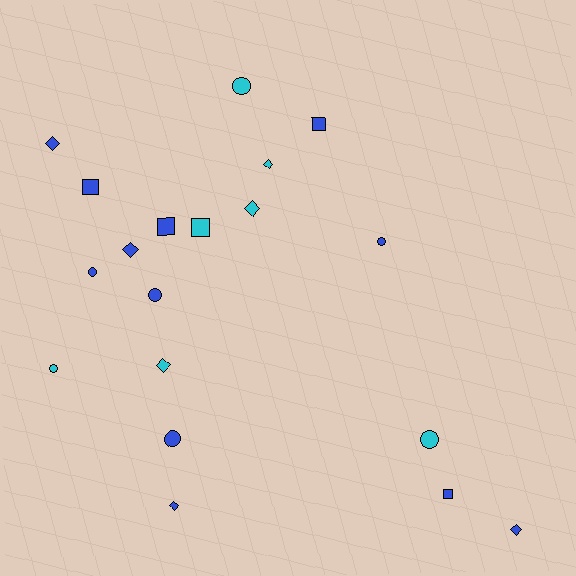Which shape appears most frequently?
Circle, with 7 objects.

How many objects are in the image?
There are 19 objects.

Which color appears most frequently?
Blue, with 12 objects.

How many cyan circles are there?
There are 3 cyan circles.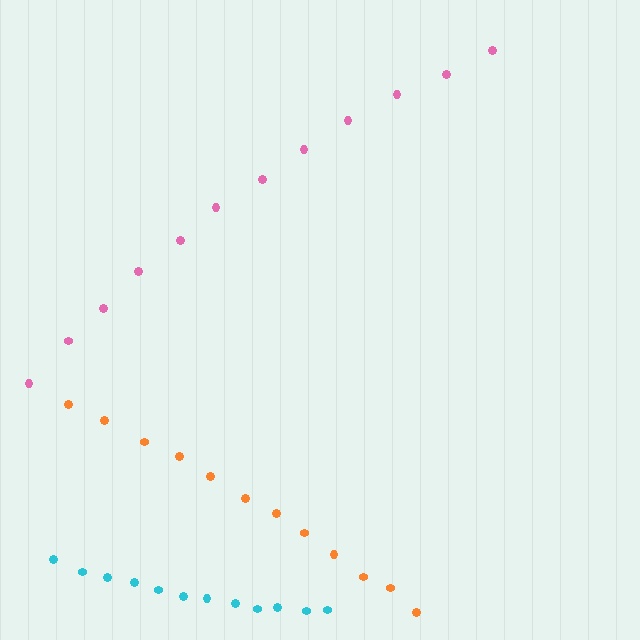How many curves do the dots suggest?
There are 3 distinct paths.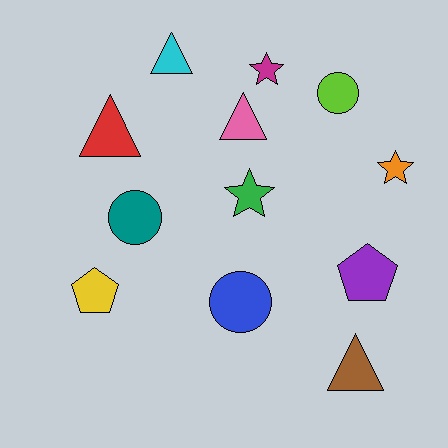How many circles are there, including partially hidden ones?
There are 3 circles.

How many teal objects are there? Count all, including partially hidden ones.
There is 1 teal object.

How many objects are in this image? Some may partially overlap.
There are 12 objects.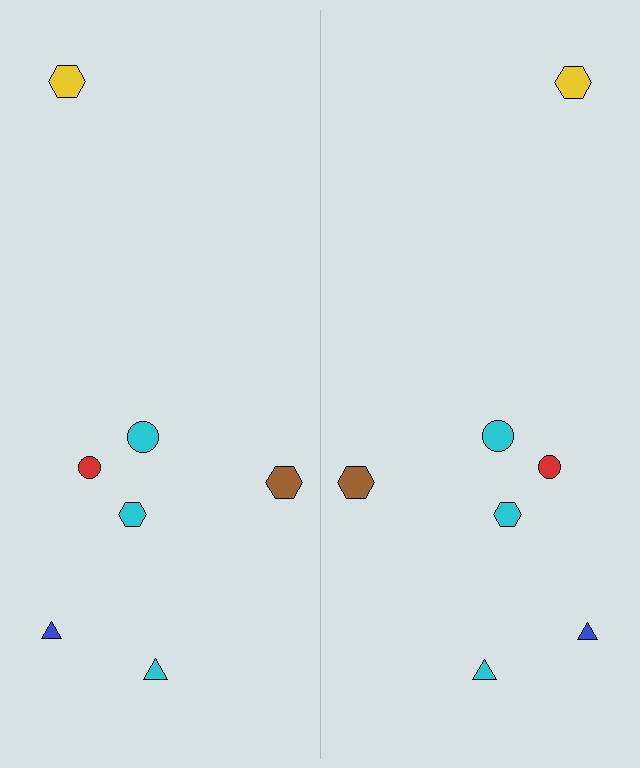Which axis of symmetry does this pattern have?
The pattern has a vertical axis of symmetry running through the center of the image.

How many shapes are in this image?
There are 14 shapes in this image.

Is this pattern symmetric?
Yes, this pattern has bilateral (reflection) symmetry.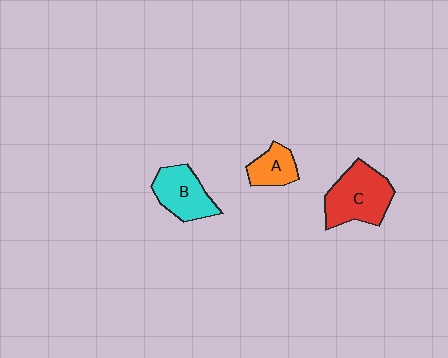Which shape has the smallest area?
Shape A (orange).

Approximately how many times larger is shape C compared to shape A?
Approximately 2.0 times.